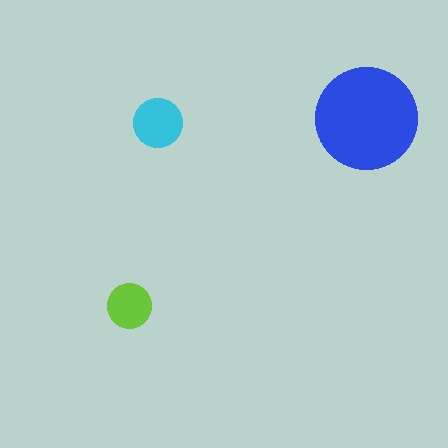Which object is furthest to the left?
The lime circle is leftmost.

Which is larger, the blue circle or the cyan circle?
The blue one.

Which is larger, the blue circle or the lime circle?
The blue one.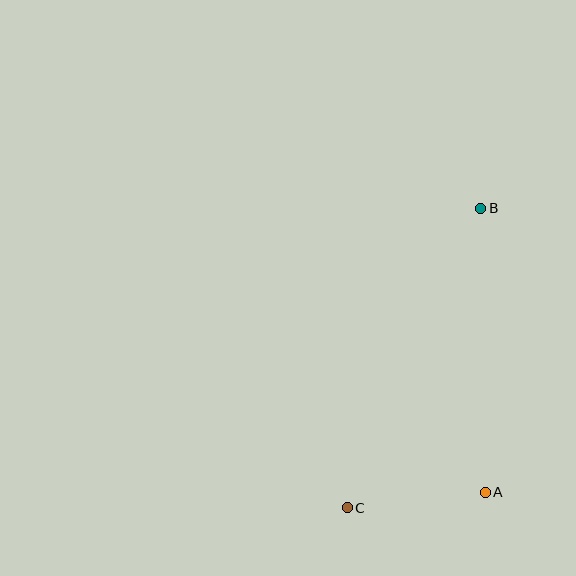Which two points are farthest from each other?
Points B and C are farthest from each other.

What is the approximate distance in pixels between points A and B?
The distance between A and B is approximately 284 pixels.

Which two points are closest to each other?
Points A and C are closest to each other.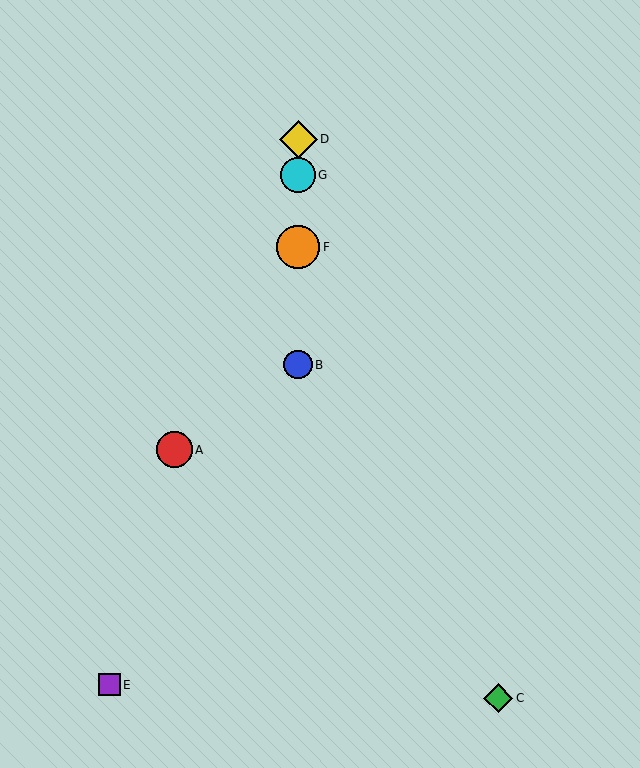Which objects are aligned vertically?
Objects B, D, F, G are aligned vertically.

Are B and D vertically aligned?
Yes, both are at x≈298.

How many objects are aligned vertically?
4 objects (B, D, F, G) are aligned vertically.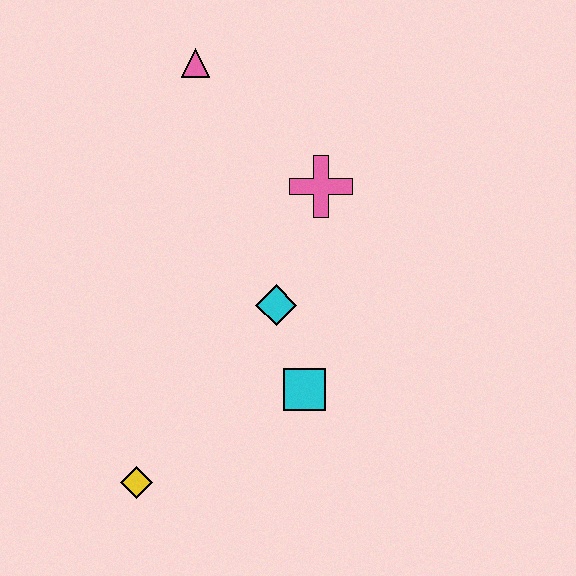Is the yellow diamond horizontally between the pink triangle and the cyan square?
No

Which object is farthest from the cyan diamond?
The pink triangle is farthest from the cyan diamond.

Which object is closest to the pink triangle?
The pink cross is closest to the pink triangle.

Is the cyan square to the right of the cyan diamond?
Yes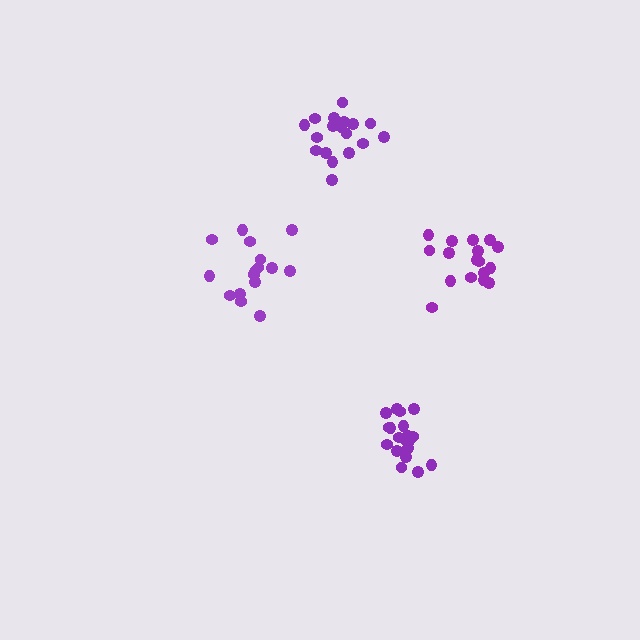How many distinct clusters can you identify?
There are 4 distinct clusters.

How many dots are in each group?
Group 1: 16 dots, Group 2: 20 dots, Group 3: 17 dots, Group 4: 19 dots (72 total).